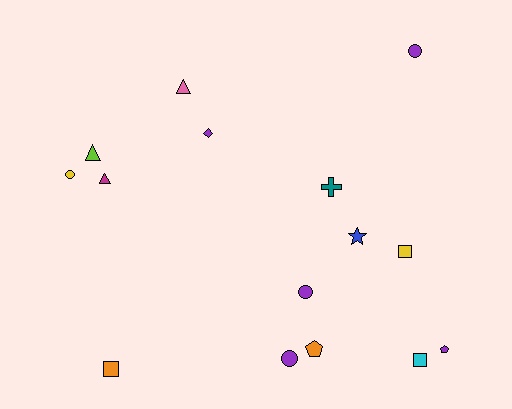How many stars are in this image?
There is 1 star.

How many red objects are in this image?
There are no red objects.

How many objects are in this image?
There are 15 objects.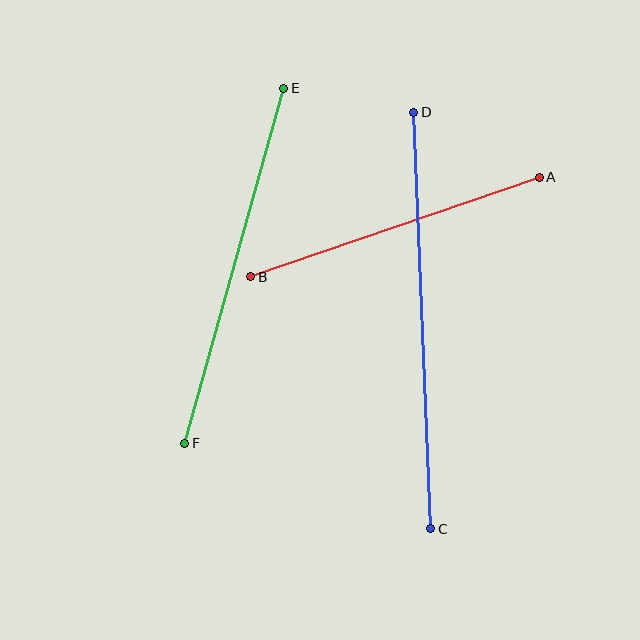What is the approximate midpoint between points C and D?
The midpoint is at approximately (422, 321) pixels.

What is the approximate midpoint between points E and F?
The midpoint is at approximately (234, 266) pixels.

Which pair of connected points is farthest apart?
Points C and D are farthest apart.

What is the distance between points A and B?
The distance is approximately 305 pixels.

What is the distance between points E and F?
The distance is approximately 368 pixels.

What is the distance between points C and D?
The distance is approximately 417 pixels.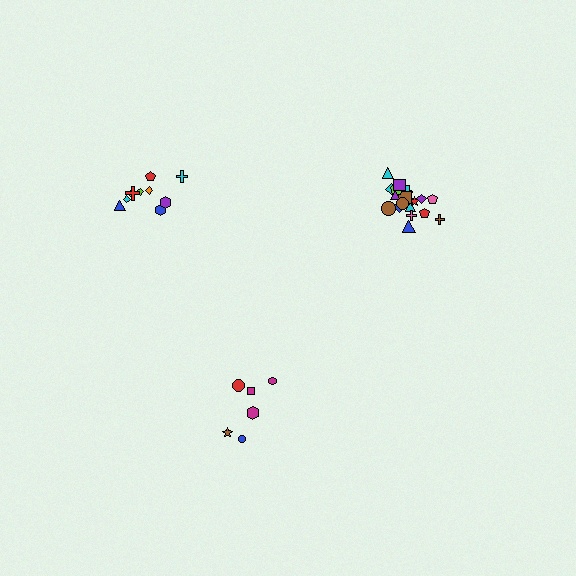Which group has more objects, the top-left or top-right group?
The top-right group.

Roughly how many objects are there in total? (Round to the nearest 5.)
Roughly 40 objects in total.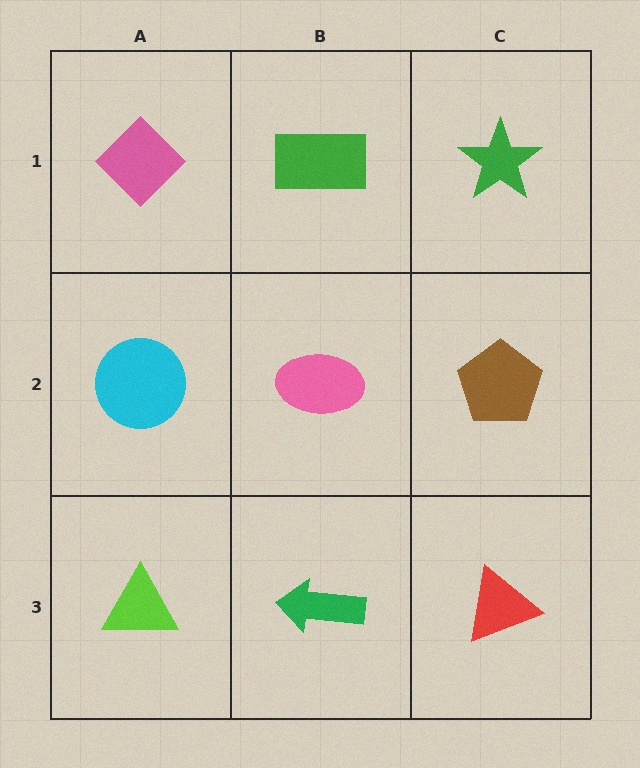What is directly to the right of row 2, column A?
A pink ellipse.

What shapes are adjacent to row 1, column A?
A cyan circle (row 2, column A), a green rectangle (row 1, column B).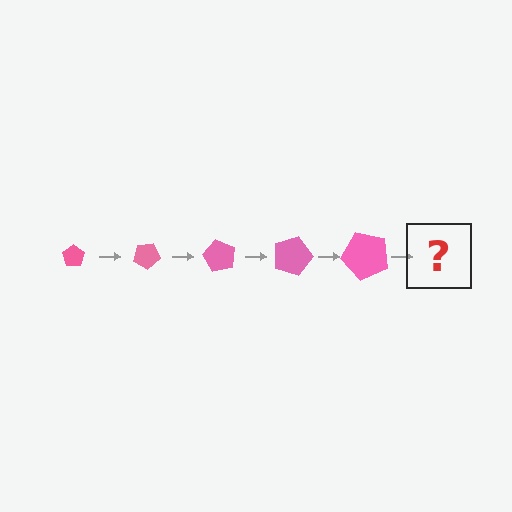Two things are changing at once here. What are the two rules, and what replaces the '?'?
The two rules are that the pentagon grows larger each step and it rotates 30 degrees each step. The '?' should be a pentagon, larger than the previous one and rotated 150 degrees from the start.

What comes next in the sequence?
The next element should be a pentagon, larger than the previous one and rotated 150 degrees from the start.